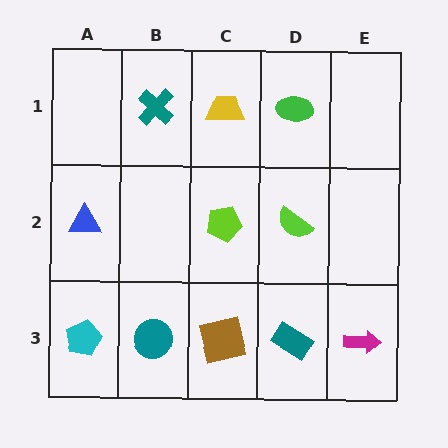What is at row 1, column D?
A green ellipse.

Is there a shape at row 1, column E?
No, that cell is empty.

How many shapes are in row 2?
3 shapes.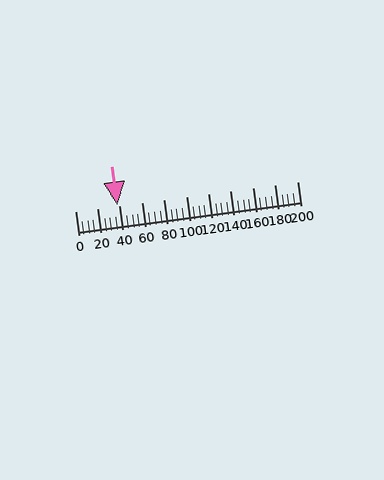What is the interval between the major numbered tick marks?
The major tick marks are spaced 20 units apart.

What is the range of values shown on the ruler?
The ruler shows values from 0 to 200.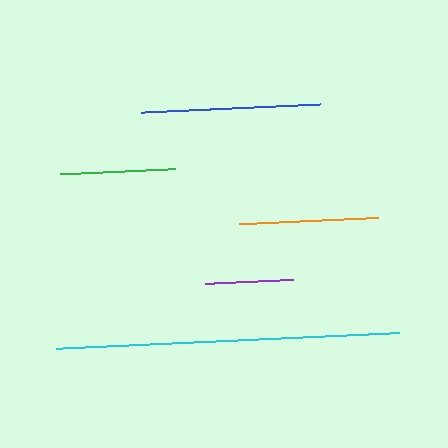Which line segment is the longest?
The cyan line is the longest at approximately 345 pixels.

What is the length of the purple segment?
The purple segment is approximately 88 pixels long.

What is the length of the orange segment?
The orange segment is approximately 139 pixels long.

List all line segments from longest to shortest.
From longest to shortest: cyan, blue, orange, green, purple.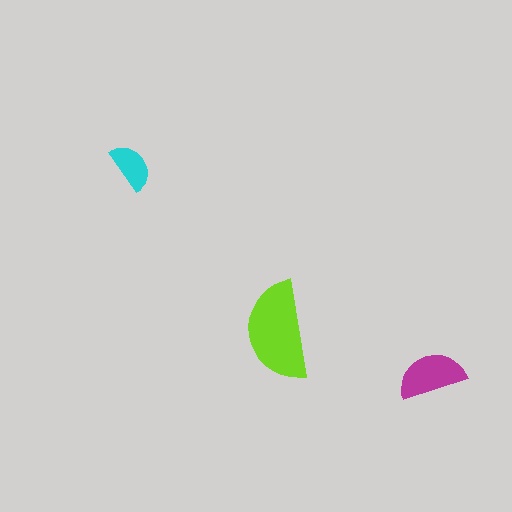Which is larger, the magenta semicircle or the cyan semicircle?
The magenta one.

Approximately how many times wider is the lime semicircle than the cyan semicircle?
About 2 times wider.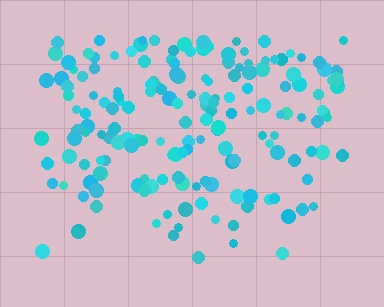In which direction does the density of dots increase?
From bottom to top, with the top side densest.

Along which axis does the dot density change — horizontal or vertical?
Vertical.